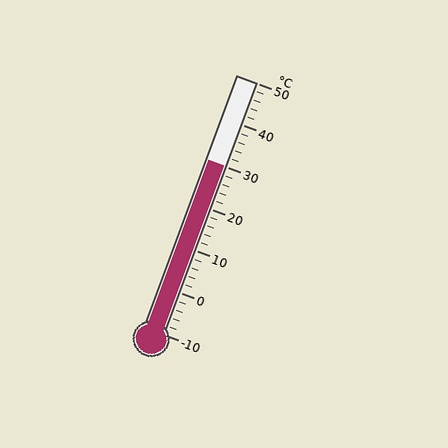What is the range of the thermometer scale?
The thermometer scale ranges from -10°C to 50°C.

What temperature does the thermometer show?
The thermometer shows approximately 30°C.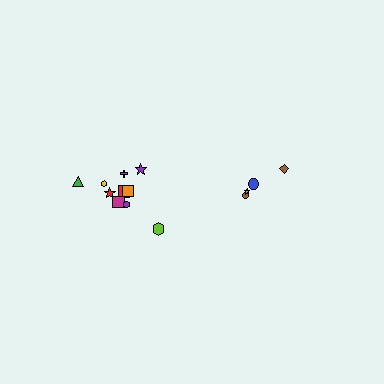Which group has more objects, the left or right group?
The left group.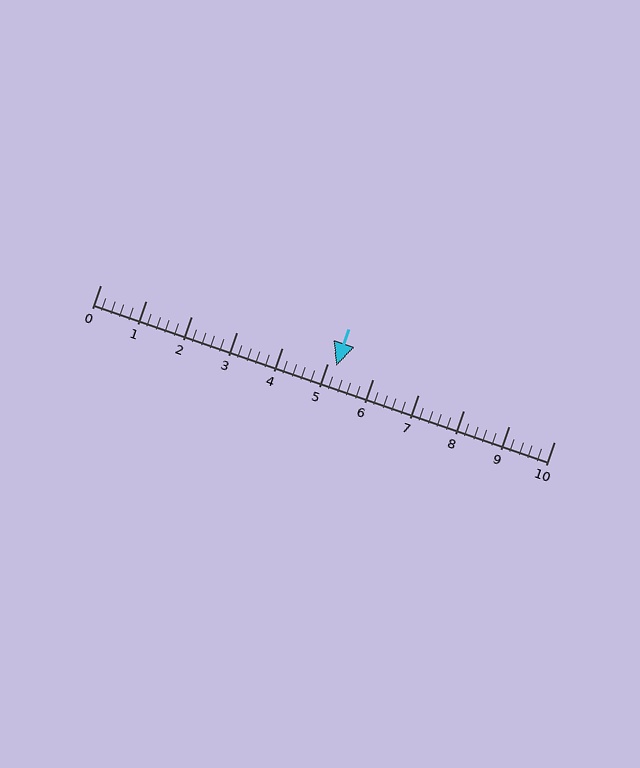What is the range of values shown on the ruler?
The ruler shows values from 0 to 10.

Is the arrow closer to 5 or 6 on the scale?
The arrow is closer to 5.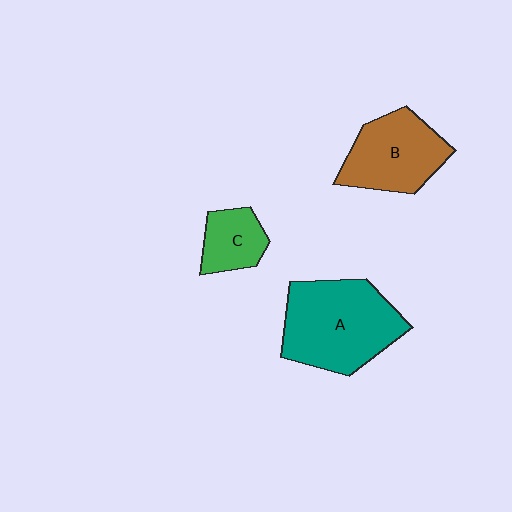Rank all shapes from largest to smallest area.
From largest to smallest: A (teal), B (brown), C (green).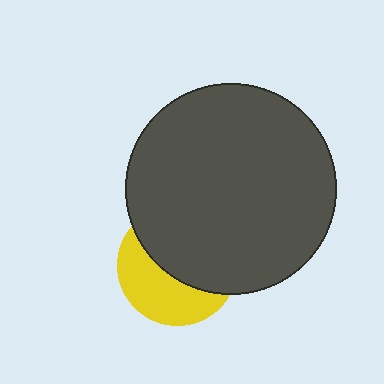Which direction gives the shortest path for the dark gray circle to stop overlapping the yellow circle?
Moving up gives the shortest separation.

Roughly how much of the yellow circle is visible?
A small part of it is visible (roughly 43%).